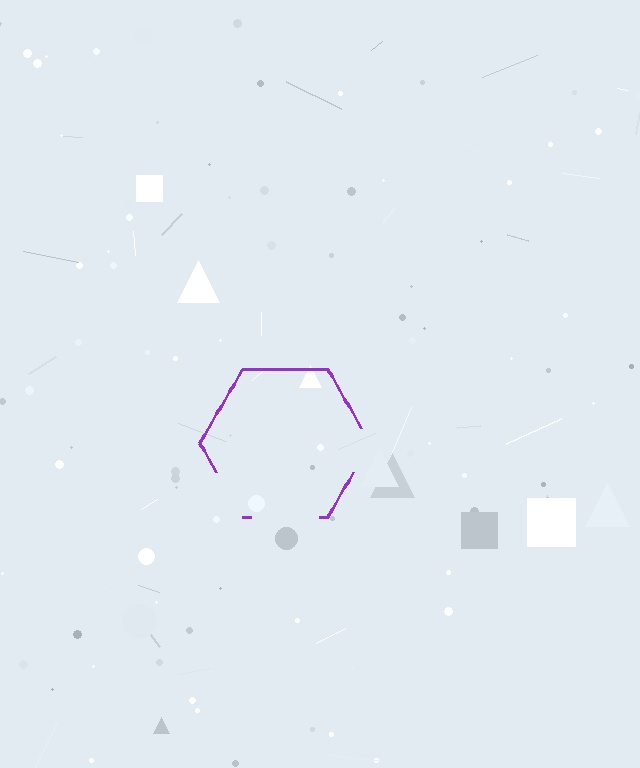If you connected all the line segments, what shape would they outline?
They would outline a hexagon.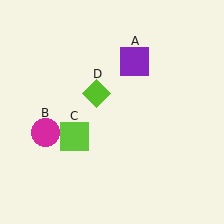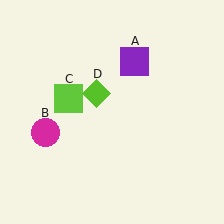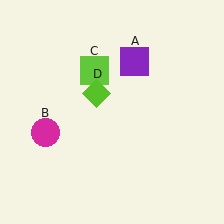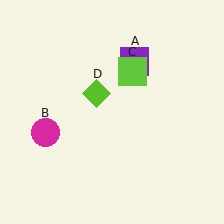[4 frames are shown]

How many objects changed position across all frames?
1 object changed position: lime square (object C).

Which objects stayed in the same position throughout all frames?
Purple square (object A) and magenta circle (object B) and lime diamond (object D) remained stationary.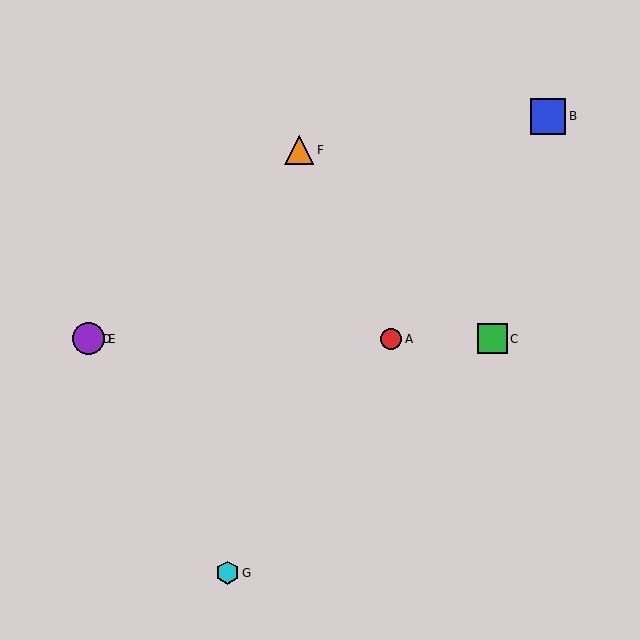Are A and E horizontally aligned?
Yes, both are at y≈339.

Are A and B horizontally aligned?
No, A is at y≈339 and B is at y≈116.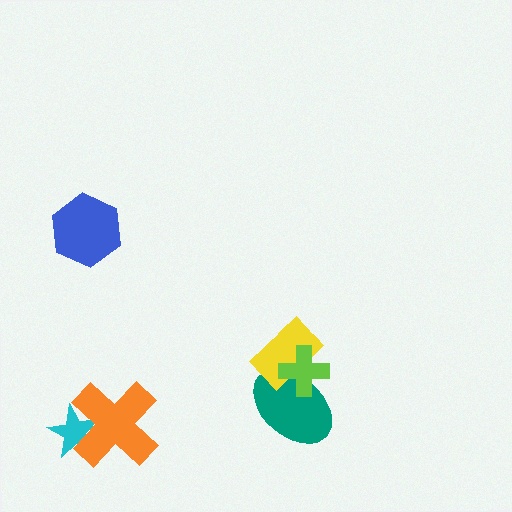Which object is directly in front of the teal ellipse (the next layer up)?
The yellow rectangle is directly in front of the teal ellipse.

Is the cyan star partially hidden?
Yes, it is partially covered by another shape.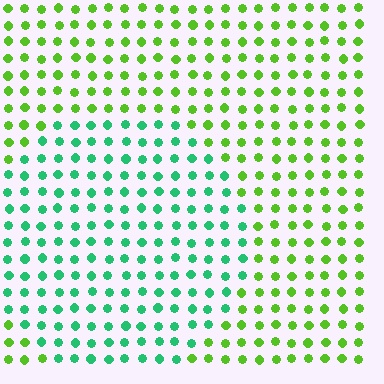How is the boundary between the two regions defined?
The boundary is defined purely by a slight shift in hue (about 48 degrees). Spacing, size, and orientation are identical on both sides.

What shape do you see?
I see a circle.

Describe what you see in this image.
The image is filled with small lime elements in a uniform arrangement. A circle-shaped region is visible where the elements are tinted to a slightly different hue, forming a subtle color boundary.